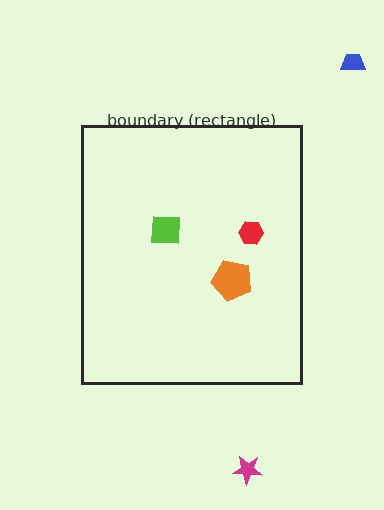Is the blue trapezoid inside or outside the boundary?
Outside.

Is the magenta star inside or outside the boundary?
Outside.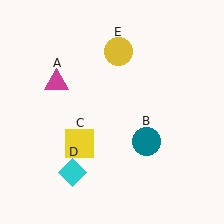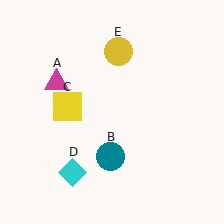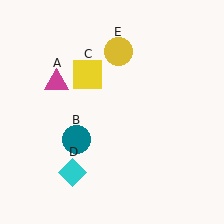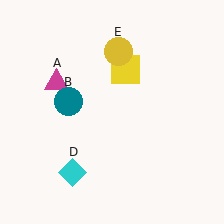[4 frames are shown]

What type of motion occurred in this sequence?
The teal circle (object B), yellow square (object C) rotated clockwise around the center of the scene.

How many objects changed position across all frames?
2 objects changed position: teal circle (object B), yellow square (object C).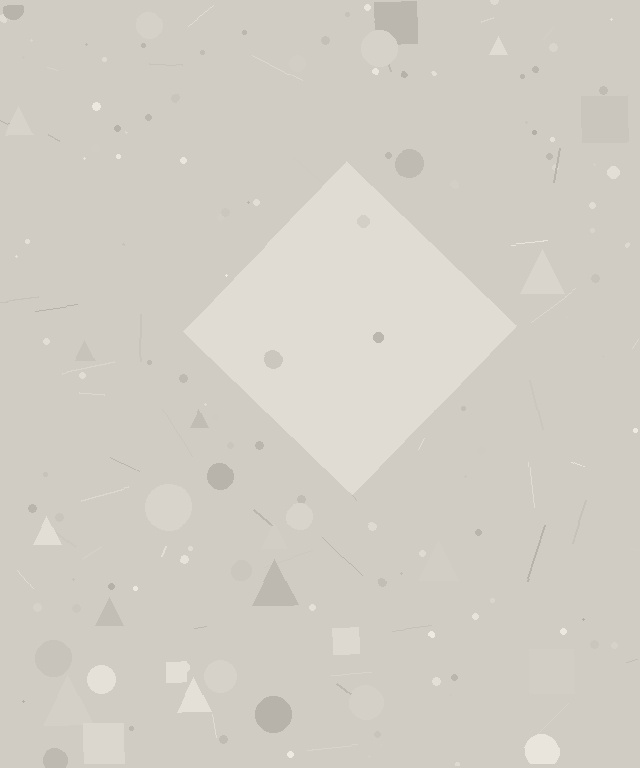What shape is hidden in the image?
A diamond is hidden in the image.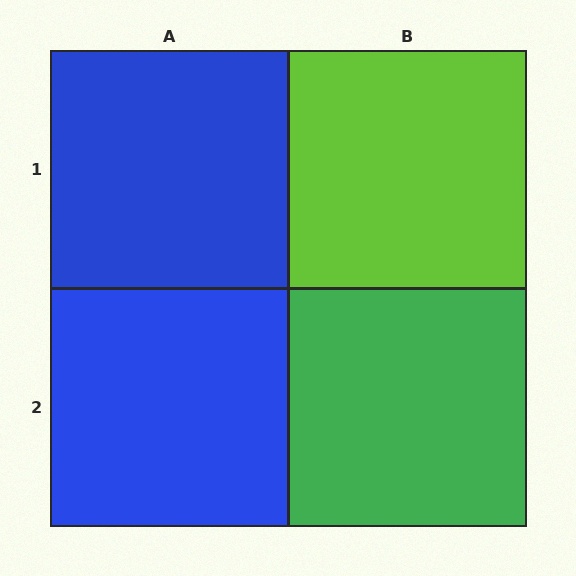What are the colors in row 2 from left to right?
Blue, green.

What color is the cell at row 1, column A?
Blue.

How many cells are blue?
2 cells are blue.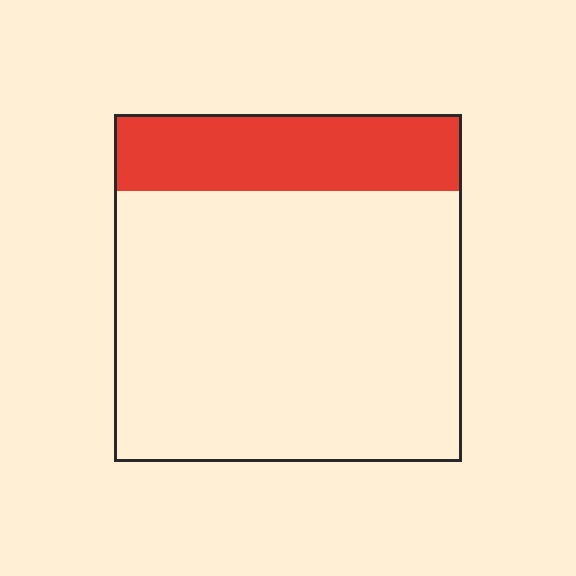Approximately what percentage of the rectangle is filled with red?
Approximately 20%.